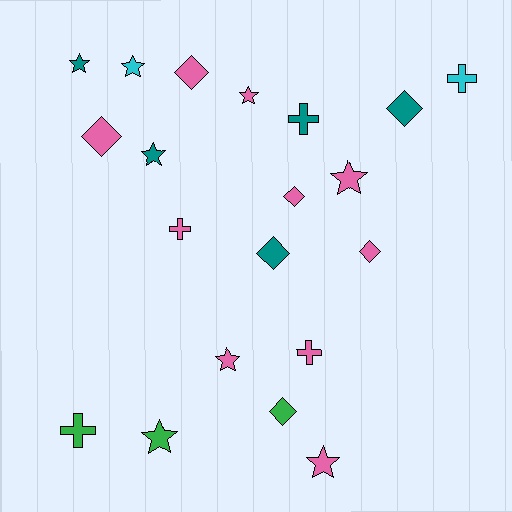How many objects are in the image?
There are 20 objects.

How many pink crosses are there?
There are 2 pink crosses.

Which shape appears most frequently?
Star, with 8 objects.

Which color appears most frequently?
Pink, with 10 objects.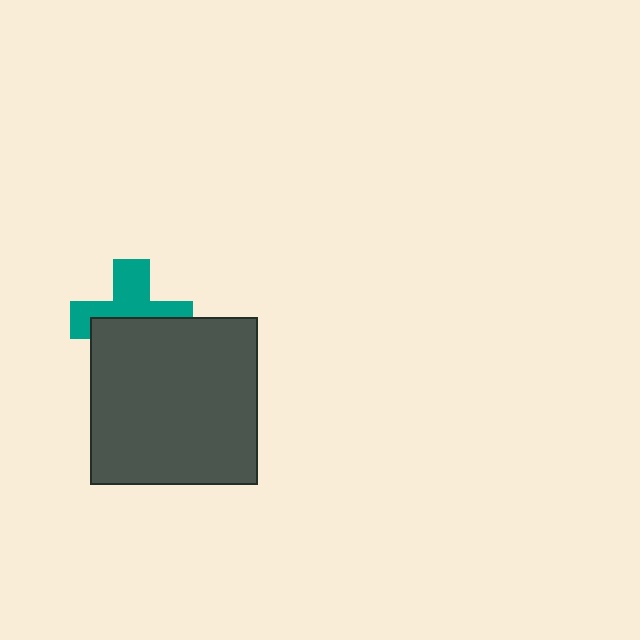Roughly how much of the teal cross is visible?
About half of it is visible (roughly 51%).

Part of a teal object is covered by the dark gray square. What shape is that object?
It is a cross.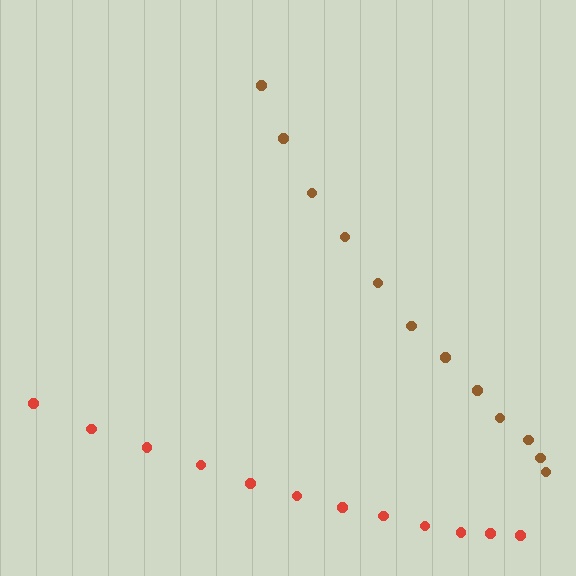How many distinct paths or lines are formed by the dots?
There are 2 distinct paths.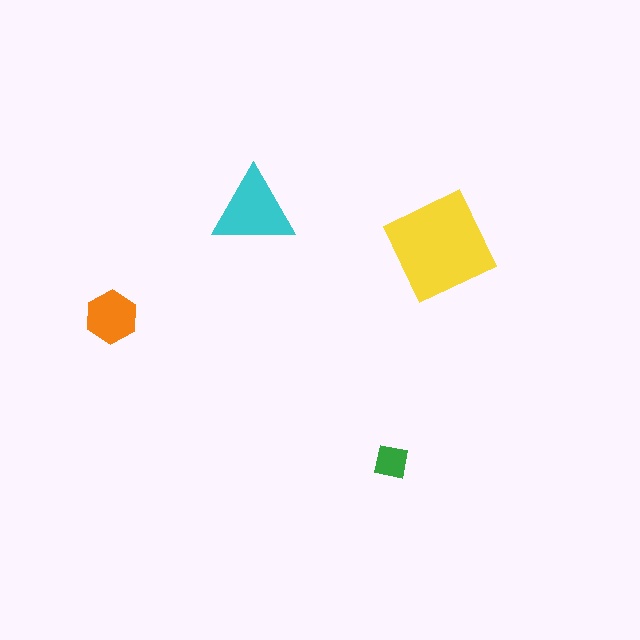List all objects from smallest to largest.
The green square, the orange hexagon, the cyan triangle, the yellow square.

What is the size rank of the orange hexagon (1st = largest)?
3rd.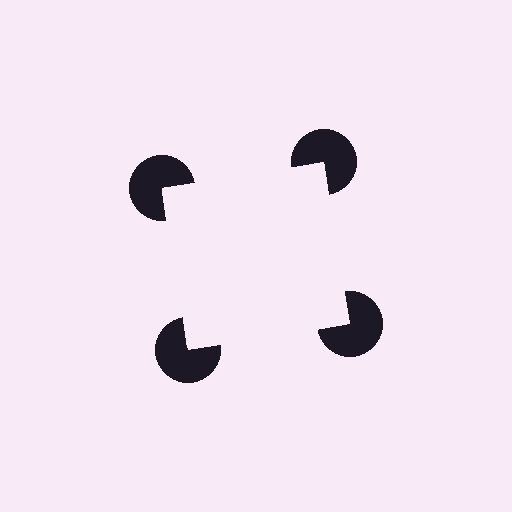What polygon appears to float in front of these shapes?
An illusory square — its edges are inferred from the aligned wedge cuts in the pac-man discs, not physically drawn.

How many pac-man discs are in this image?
There are 4 — one at each vertex of the illusory square.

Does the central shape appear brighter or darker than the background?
It typically appears slightly brighter than the background, even though no actual brightness change is drawn.